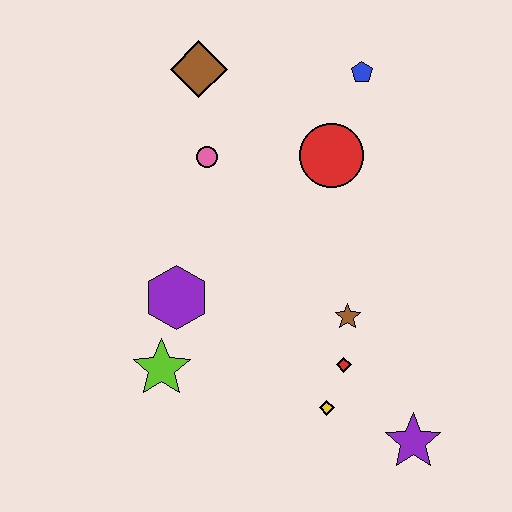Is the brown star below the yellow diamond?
No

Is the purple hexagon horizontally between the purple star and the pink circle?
No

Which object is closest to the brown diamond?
The pink circle is closest to the brown diamond.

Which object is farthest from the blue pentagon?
The purple star is farthest from the blue pentagon.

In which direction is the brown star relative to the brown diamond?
The brown star is below the brown diamond.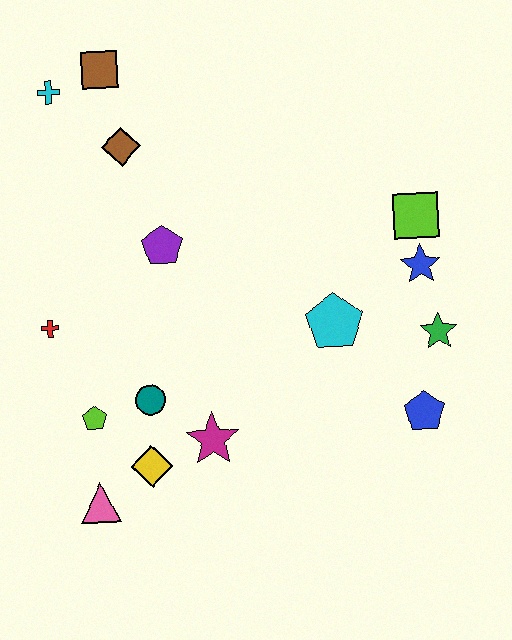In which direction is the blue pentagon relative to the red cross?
The blue pentagon is to the right of the red cross.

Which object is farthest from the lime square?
The pink triangle is farthest from the lime square.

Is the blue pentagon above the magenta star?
Yes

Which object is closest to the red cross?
The lime pentagon is closest to the red cross.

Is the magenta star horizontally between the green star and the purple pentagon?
Yes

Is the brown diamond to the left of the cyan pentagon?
Yes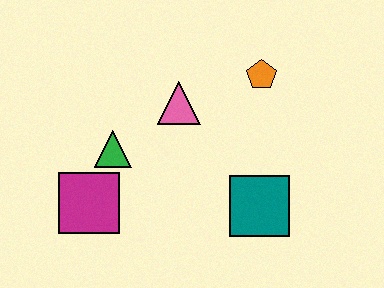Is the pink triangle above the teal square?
Yes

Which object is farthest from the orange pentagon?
The magenta square is farthest from the orange pentagon.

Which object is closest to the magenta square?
The green triangle is closest to the magenta square.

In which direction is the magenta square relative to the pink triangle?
The magenta square is below the pink triangle.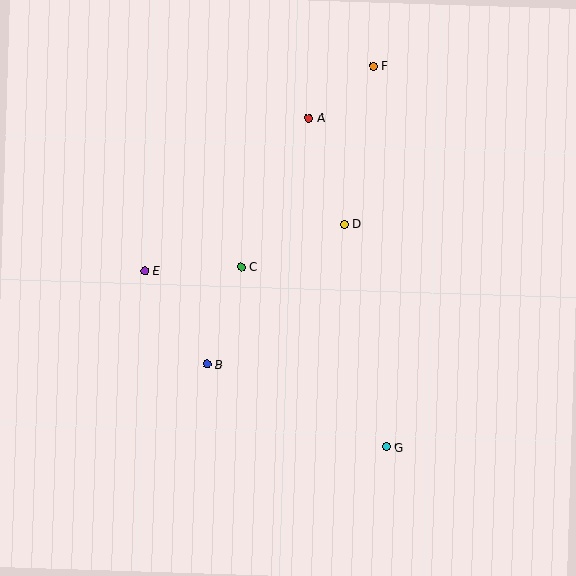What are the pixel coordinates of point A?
Point A is at (309, 118).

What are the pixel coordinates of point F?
Point F is at (373, 66).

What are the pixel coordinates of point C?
Point C is at (241, 267).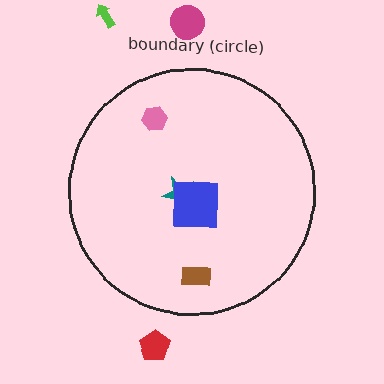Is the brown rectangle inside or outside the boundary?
Inside.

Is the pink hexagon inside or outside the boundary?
Inside.